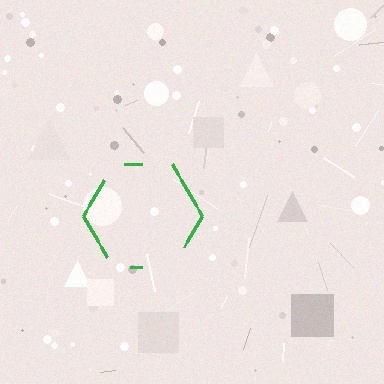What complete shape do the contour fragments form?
The contour fragments form a hexagon.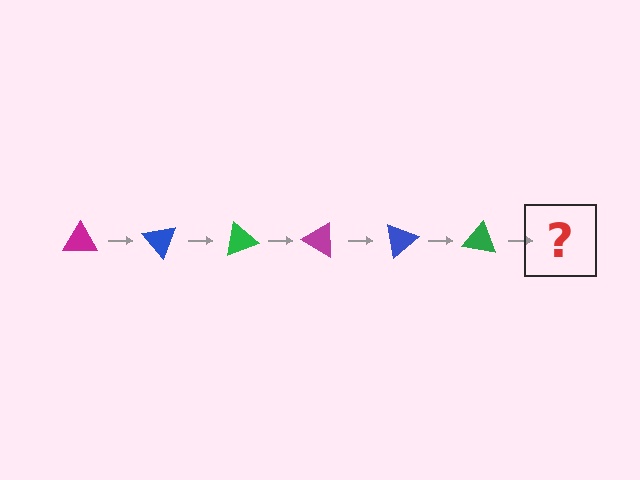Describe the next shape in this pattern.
It should be a magenta triangle, rotated 300 degrees from the start.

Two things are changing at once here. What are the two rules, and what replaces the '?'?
The two rules are that it rotates 50 degrees each step and the color cycles through magenta, blue, and green. The '?' should be a magenta triangle, rotated 300 degrees from the start.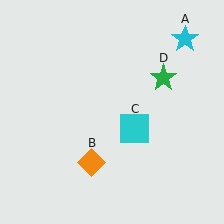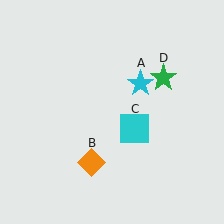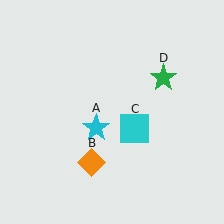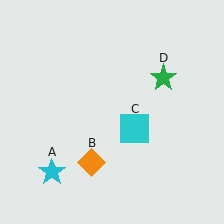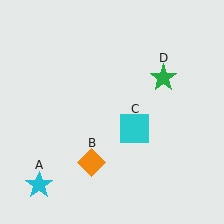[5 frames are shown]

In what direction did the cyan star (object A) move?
The cyan star (object A) moved down and to the left.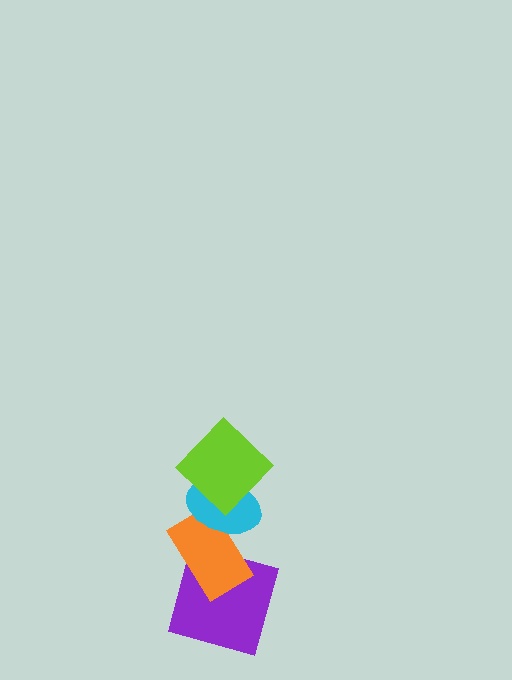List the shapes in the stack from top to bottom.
From top to bottom: the lime diamond, the cyan ellipse, the orange rectangle, the purple square.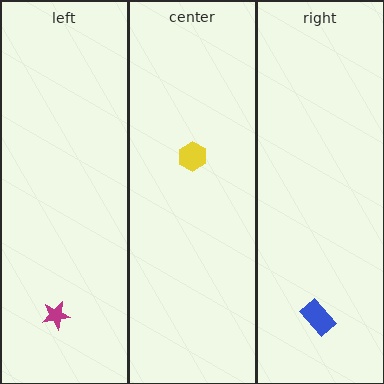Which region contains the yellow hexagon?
The center region.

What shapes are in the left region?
The magenta star.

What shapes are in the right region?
The blue rectangle.